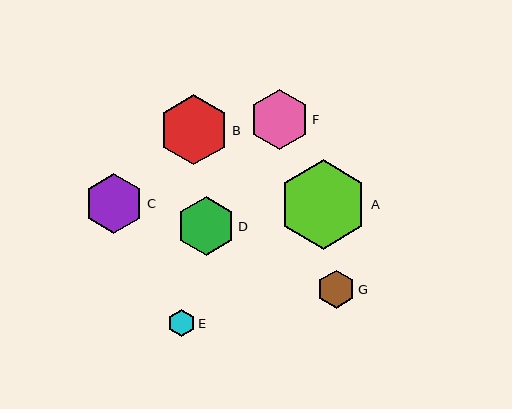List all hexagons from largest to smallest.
From largest to smallest: A, B, F, C, D, G, E.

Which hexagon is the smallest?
Hexagon E is the smallest with a size of approximately 27 pixels.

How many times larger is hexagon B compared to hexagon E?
Hexagon B is approximately 2.6 times the size of hexagon E.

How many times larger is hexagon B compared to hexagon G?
Hexagon B is approximately 1.9 times the size of hexagon G.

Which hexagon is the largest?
Hexagon A is the largest with a size of approximately 89 pixels.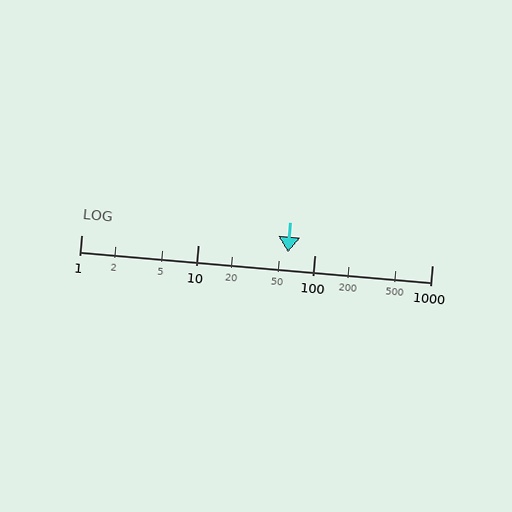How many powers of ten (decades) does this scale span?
The scale spans 3 decades, from 1 to 1000.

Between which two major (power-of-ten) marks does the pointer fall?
The pointer is between 10 and 100.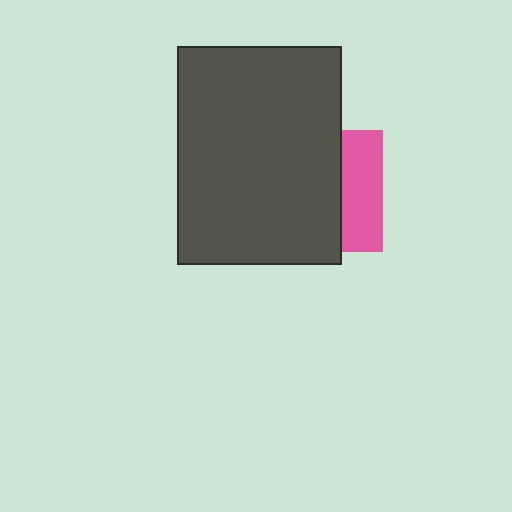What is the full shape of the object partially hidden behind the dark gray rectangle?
The partially hidden object is a pink square.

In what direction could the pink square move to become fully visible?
The pink square could move right. That would shift it out from behind the dark gray rectangle entirely.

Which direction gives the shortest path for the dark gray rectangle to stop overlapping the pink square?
Moving left gives the shortest separation.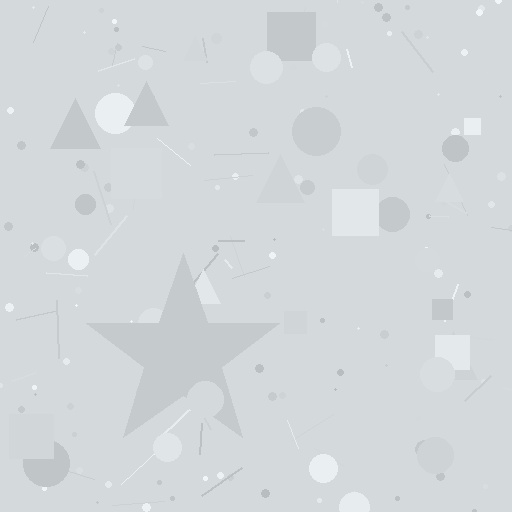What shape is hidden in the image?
A star is hidden in the image.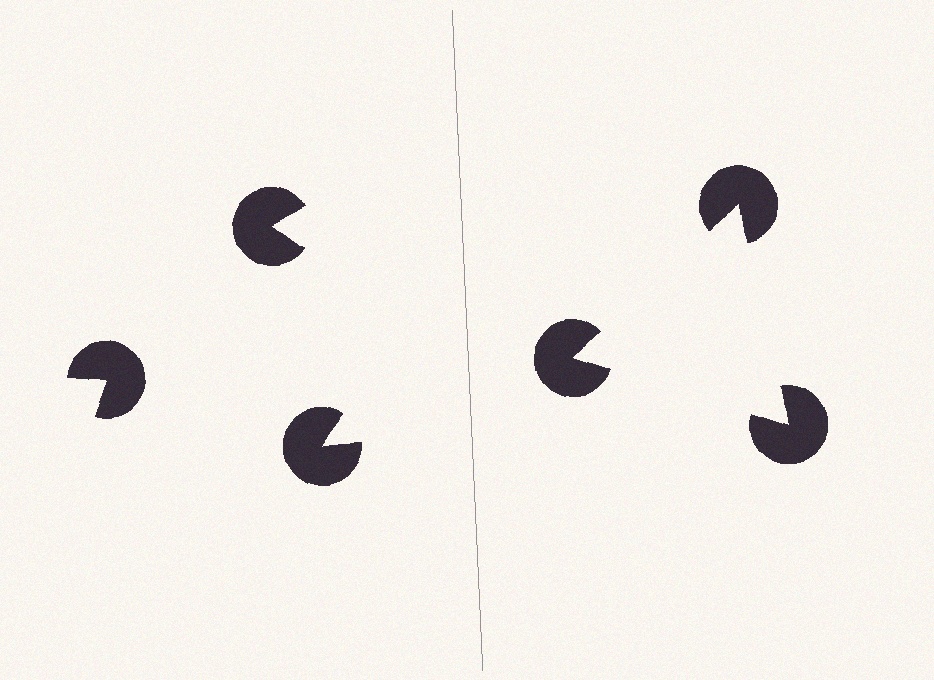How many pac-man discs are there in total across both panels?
6 — 3 on each side.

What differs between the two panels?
The pac-man discs are positioned identically on both sides; only the wedge orientations differ. On the right they align to a triangle; on the left they are misaligned.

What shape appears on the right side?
An illusory triangle.